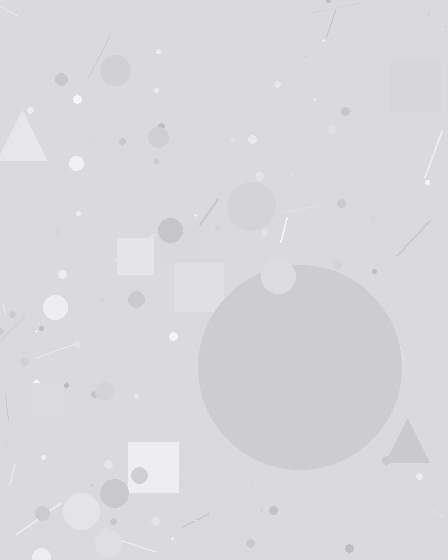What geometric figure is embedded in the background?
A circle is embedded in the background.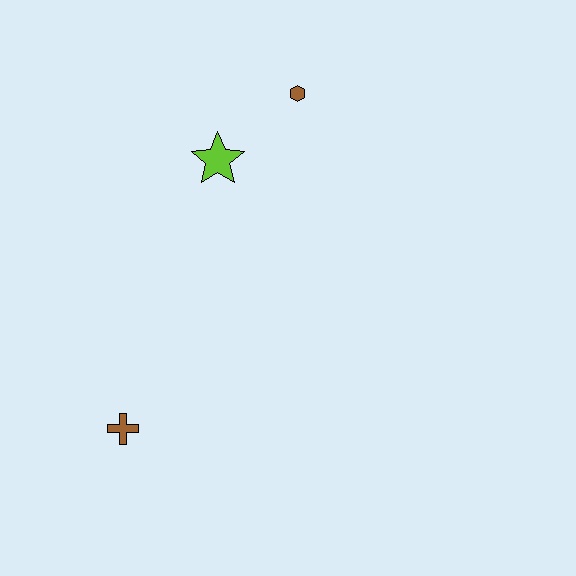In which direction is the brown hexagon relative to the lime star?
The brown hexagon is to the right of the lime star.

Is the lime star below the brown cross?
No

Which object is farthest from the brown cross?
The brown hexagon is farthest from the brown cross.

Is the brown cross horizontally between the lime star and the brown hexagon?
No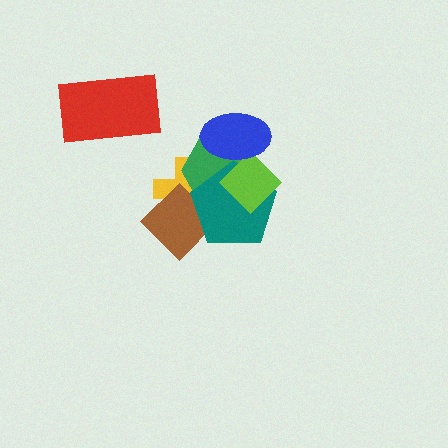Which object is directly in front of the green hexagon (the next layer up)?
The brown diamond is directly in front of the green hexagon.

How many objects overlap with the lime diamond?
3 objects overlap with the lime diamond.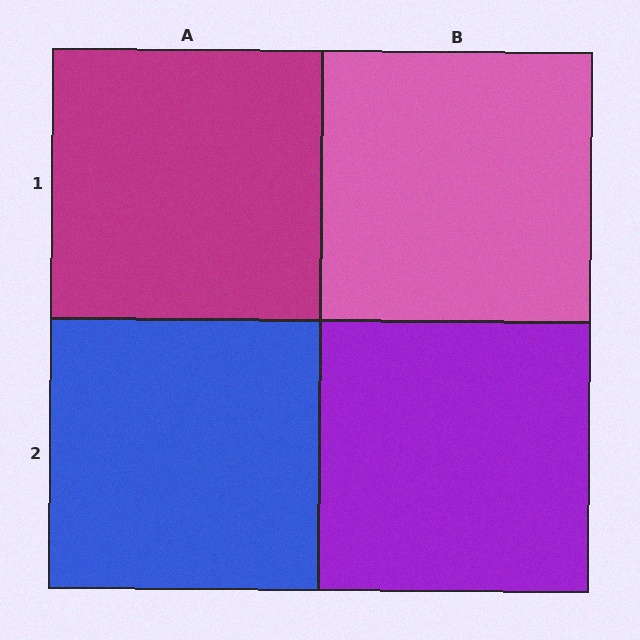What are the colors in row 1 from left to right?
Magenta, pink.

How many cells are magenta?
1 cell is magenta.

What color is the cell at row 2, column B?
Purple.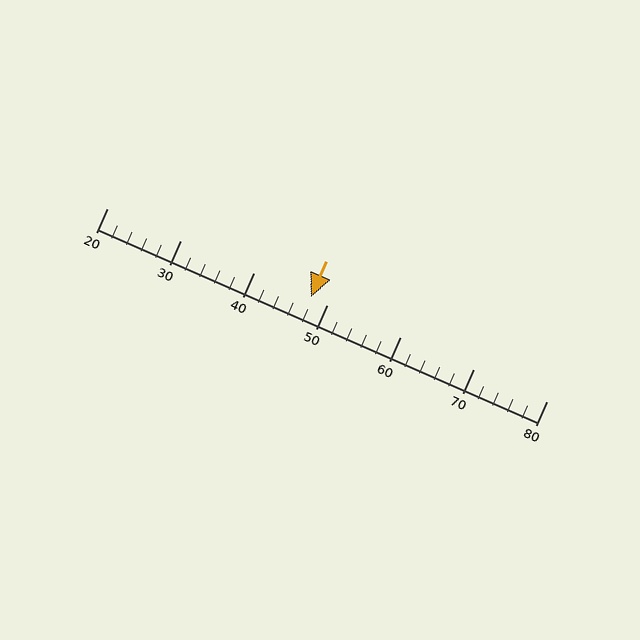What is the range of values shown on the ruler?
The ruler shows values from 20 to 80.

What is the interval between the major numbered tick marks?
The major tick marks are spaced 10 units apart.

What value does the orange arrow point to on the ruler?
The orange arrow points to approximately 48.